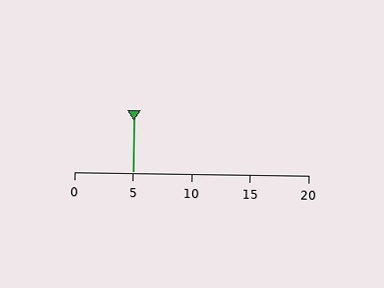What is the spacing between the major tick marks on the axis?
The major ticks are spaced 5 apart.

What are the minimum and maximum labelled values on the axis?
The axis runs from 0 to 20.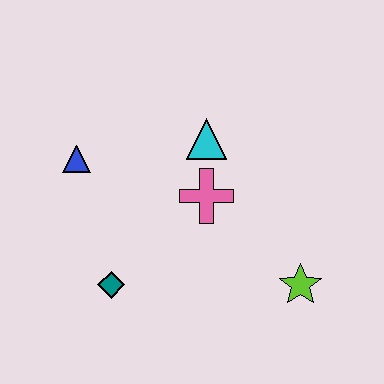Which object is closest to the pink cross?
The cyan triangle is closest to the pink cross.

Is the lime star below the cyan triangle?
Yes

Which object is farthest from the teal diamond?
The lime star is farthest from the teal diamond.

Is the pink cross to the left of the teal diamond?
No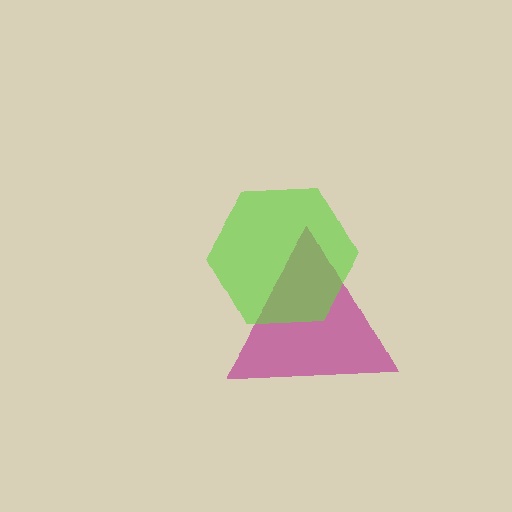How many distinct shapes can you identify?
There are 2 distinct shapes: a magenta triangle, a lime hexagon.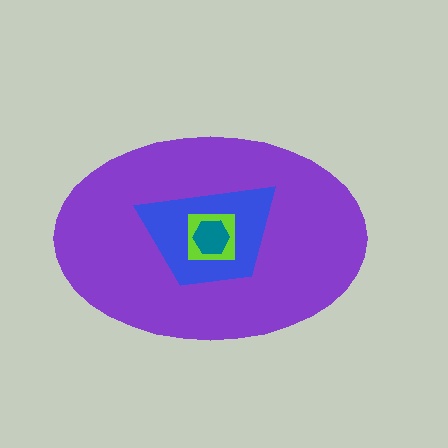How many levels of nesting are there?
4.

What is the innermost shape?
The teal hexagon.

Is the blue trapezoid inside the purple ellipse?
Yes.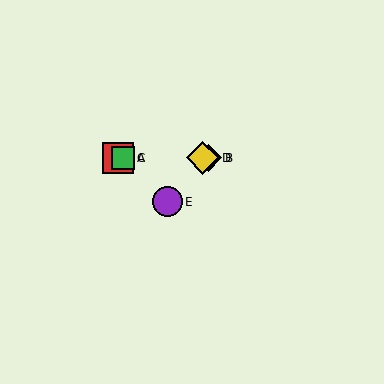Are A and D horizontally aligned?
Yes, both are at y≈158.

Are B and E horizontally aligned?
No, B is at y≈158 and E is at y≈202.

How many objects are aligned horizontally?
4 objects (A, B, C, D) are aligned horizontally.